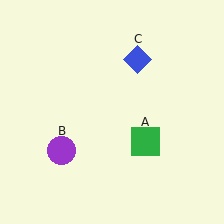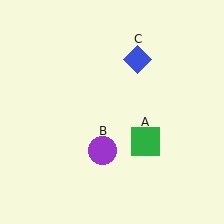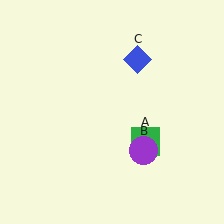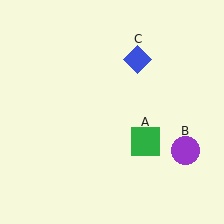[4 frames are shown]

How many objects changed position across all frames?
1 object changed position: purple circle (object B).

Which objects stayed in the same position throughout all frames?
Green square (object A) and blue diamond (object C) remained stationary.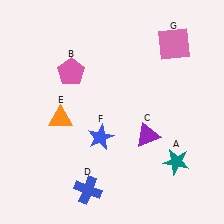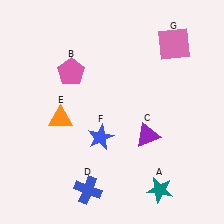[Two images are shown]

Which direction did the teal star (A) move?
The teal star (A) moved down.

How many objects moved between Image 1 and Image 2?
1 object moved between the two images.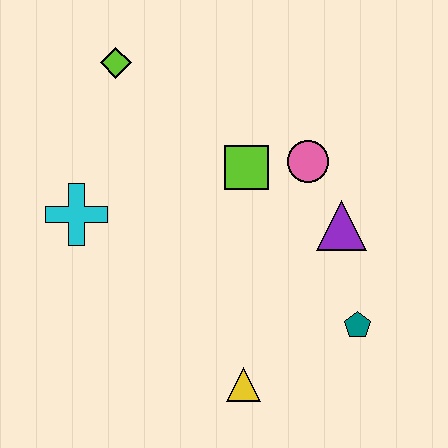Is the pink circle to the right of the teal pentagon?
No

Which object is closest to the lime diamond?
The cyan cross is closest to the lime diamond.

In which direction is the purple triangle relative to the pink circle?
The purple triangle is below the pink circle.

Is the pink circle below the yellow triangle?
No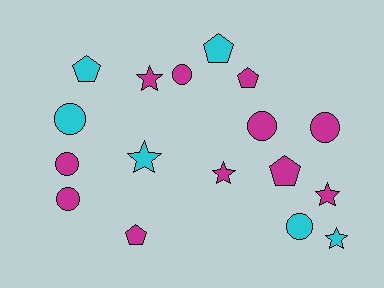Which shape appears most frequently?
Circle, with 7 objects.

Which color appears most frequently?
Magenta, with 11 objects.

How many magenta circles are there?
There are 5 magenta circles.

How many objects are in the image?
There are 17 objects.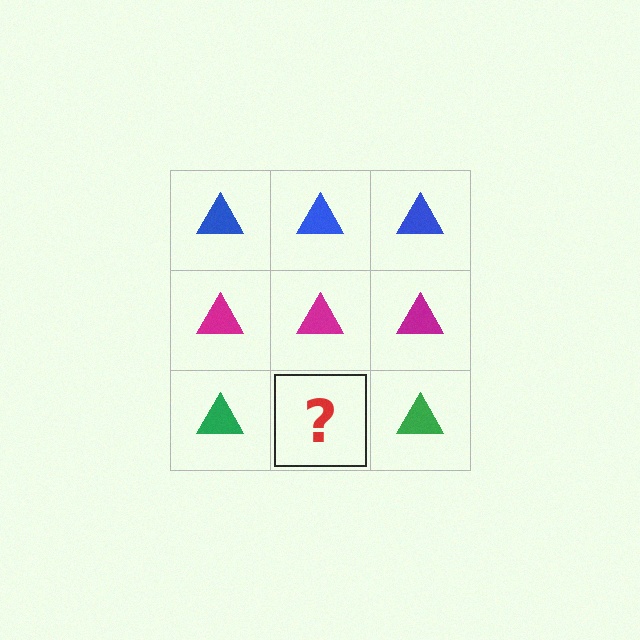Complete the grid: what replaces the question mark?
The question mark should be replaced with a green triangle.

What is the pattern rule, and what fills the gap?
The rule is that each row has a consistent color. The gap should be filled with a green triangle.